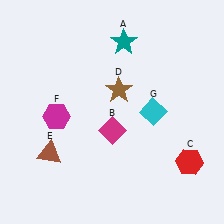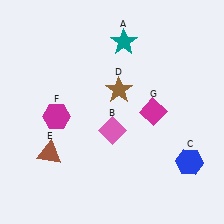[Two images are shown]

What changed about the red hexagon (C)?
In Image 1, C is red. In Image 2, it changed to blue.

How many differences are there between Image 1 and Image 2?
There are 3 differences between the two images.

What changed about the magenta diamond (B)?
In Image 1, B is magenta. In Image 2, it changed to pink.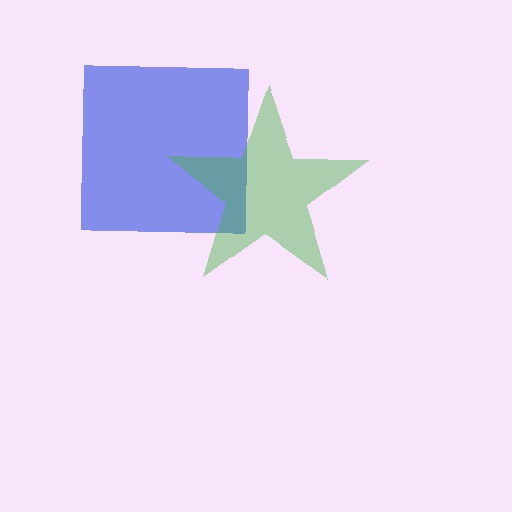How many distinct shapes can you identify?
There are 2 distinct shapes: a blue square, a green star.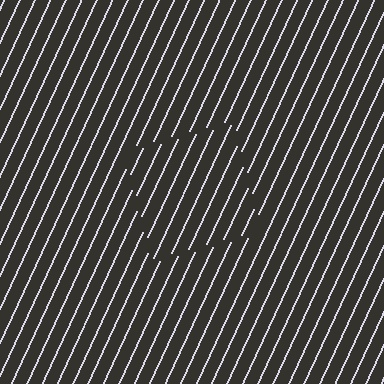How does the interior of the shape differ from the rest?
The interior of the shape contains the same grating, shifted by half a period — the contour is defined by the phase discontinuity where line-ends from the inner and outer gratings abut.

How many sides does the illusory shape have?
4 sides — the line-ends trace a square.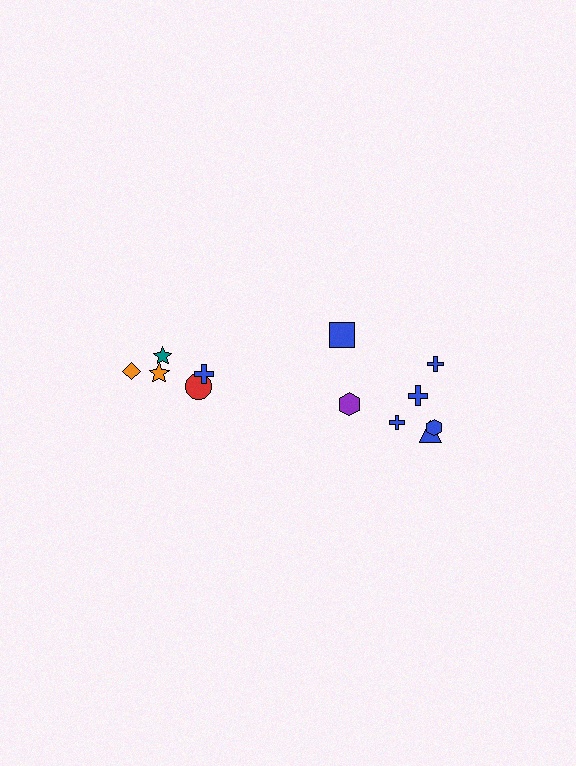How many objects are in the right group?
There are 7 objects.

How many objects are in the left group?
There are 5 objects.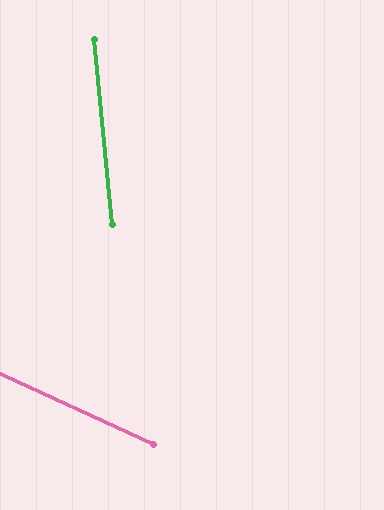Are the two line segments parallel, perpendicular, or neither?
Neither parallel nor perpendicular — they differ by about 60°.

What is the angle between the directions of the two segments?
Approximately 60 degrees.